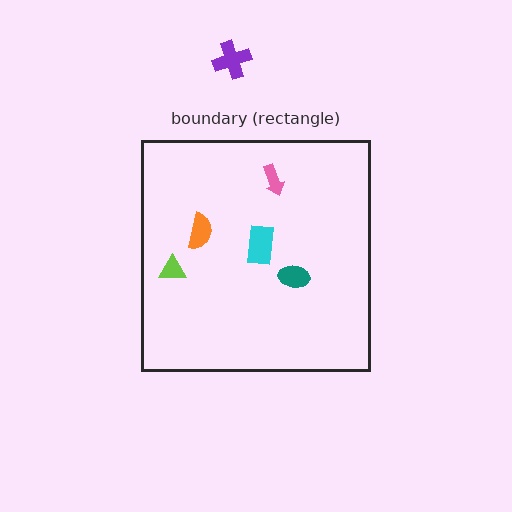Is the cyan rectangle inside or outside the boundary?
Inside.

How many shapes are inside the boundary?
5 inside, 1 outside.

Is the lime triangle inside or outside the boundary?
Inside.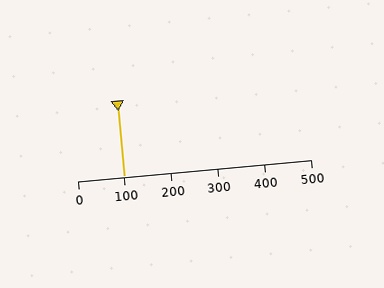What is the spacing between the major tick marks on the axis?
The major ticks are spaced 100 apart.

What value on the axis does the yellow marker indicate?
The marker indicates approximately 100.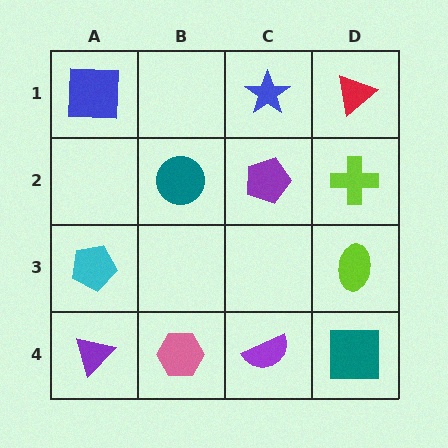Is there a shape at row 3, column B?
No, that cell is empty.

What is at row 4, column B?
A pink hexagon.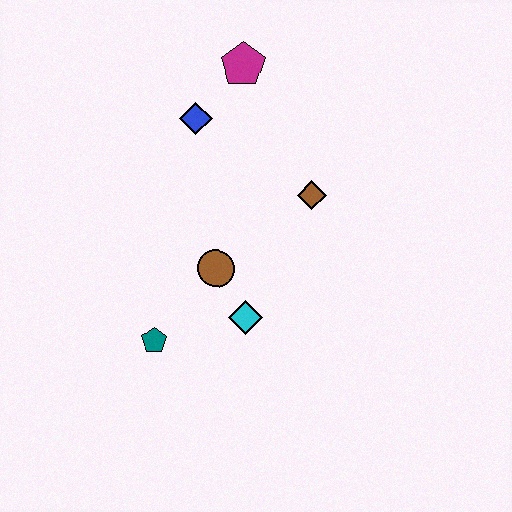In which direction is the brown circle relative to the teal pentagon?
The brown circle is above the teal pentagon.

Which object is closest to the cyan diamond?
The brown circle is closest to the cyan diamond.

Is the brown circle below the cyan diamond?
No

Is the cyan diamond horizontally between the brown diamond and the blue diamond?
Yes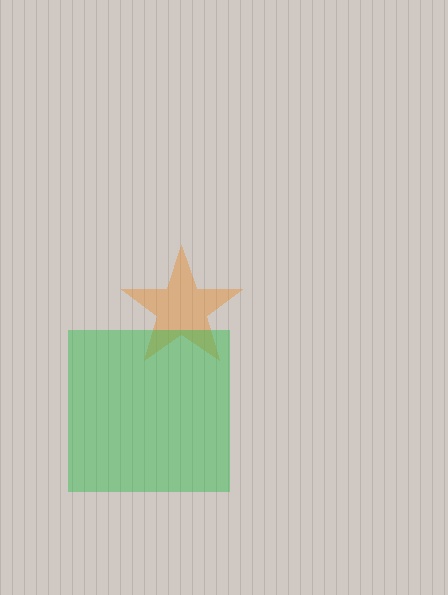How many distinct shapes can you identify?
There are 2 distinct shapes: an orange star, a green square.